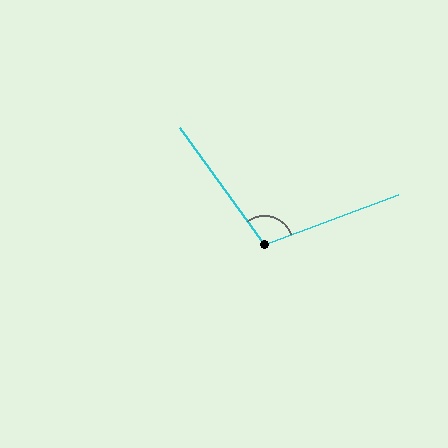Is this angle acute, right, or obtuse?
It is obtuse.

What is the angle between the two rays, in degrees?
Approximately 105 degrees.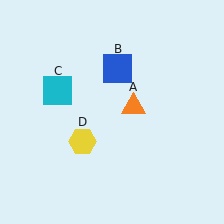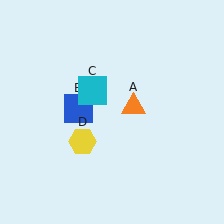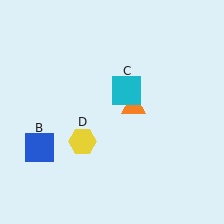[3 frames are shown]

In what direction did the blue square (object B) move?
The blue square (object B) moved down and to the left.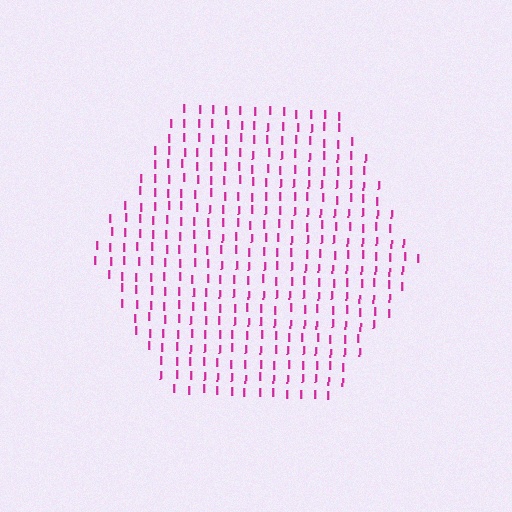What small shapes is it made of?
It is made of small letter I's.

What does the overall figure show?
The overall figure shows a hexagon.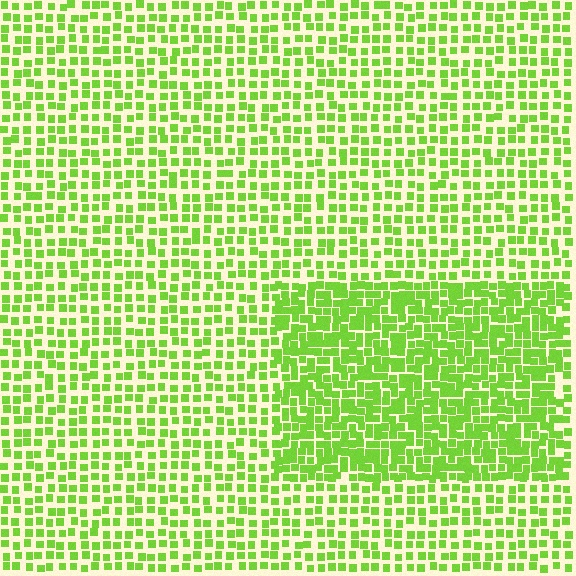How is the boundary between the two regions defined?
The boundary is defined by a change in element density (approximately 1.8x ratio). All elements are the same color, size, and shape.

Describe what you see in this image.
The image contains small lime elements arranged at two different densities. A rectangle-shaped region is visible where the elements are more densely packed than the surrounding area.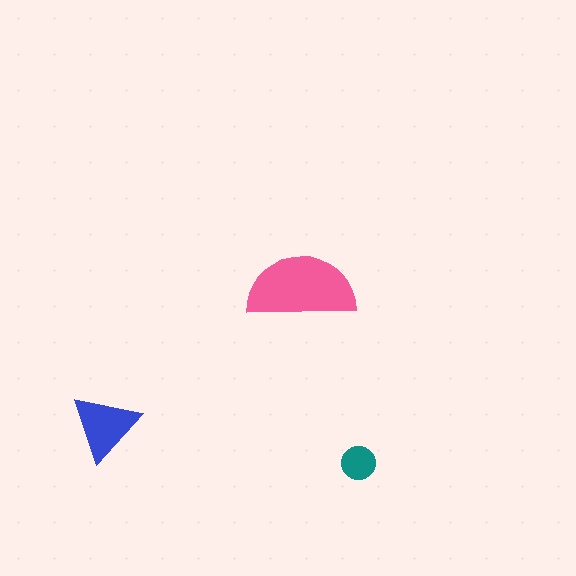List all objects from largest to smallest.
The pink semicircle, the blue triangle, the teal circle.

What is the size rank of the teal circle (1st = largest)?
3rd.